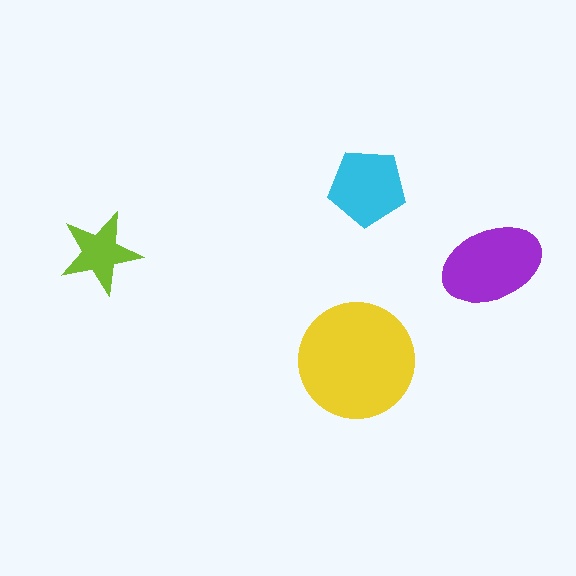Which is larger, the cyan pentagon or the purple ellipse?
The purple ellipse.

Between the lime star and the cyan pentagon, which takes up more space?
The cyan pentagon.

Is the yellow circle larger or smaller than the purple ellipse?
Larger.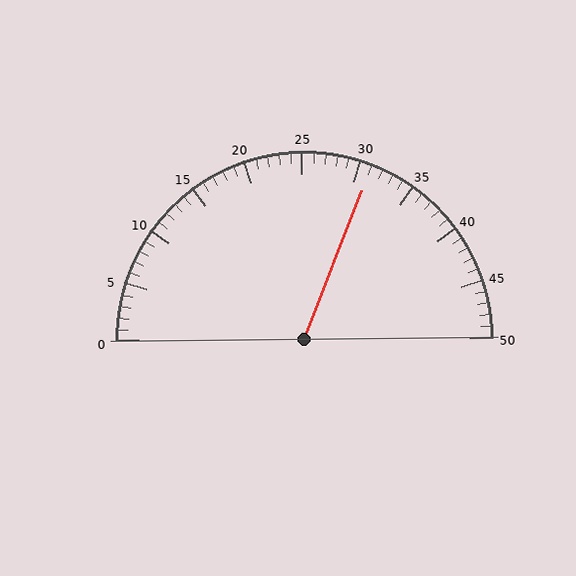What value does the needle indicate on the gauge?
The needle indicates approximately 31.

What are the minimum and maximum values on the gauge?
The gauge ranges from 0 to 50.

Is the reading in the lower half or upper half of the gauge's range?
The reading is in the upper half of the range (0 to 50).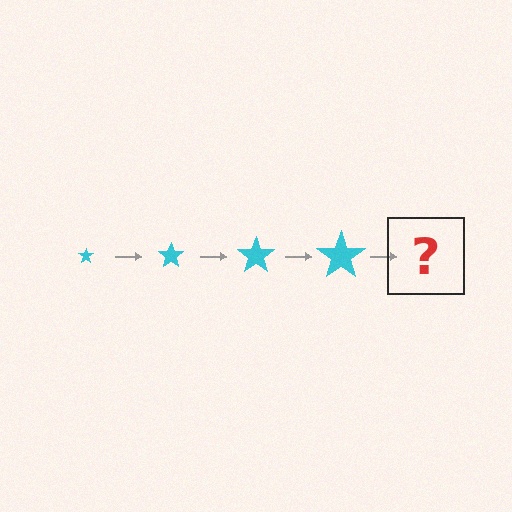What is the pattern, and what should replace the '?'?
The pattern is that the star gets progressively larger each step. The '?' should be a cyan star, larger than the previous one.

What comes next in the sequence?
The next element should be a cyan star, larger than the previous one.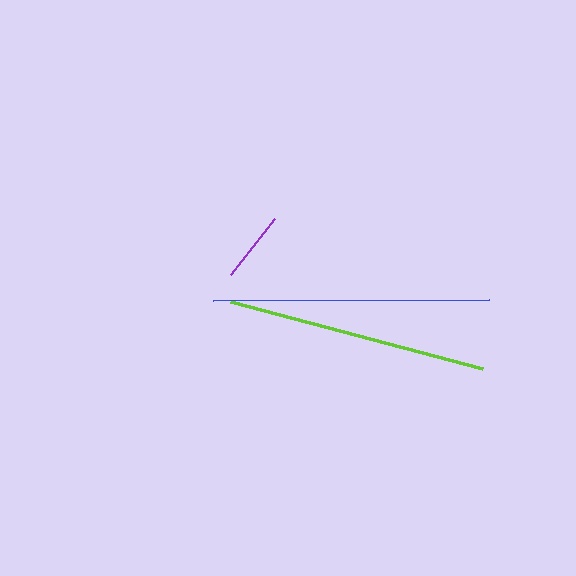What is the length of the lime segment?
The lime segment is approximately 261 pixels long.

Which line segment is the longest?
The blue line is the longest at approximately 276 pixels.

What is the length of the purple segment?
The purple segment is approximately 71 pixels long.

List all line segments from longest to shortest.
From longest to shortest: blue, lime, purple.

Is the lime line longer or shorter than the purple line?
The lime line is longer than the purple line.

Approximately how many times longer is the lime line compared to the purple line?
The lime line is approximately 3.7 times the length of the purple line.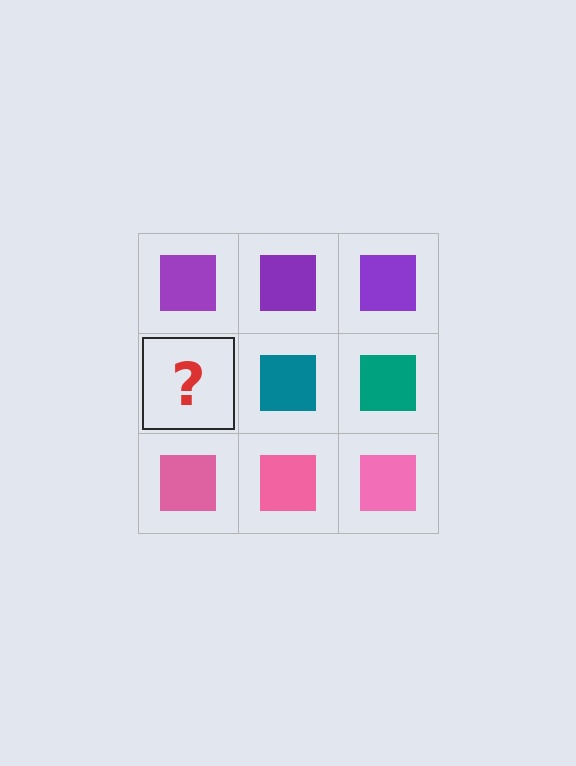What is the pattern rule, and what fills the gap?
The rule is that each row has a consistent color. The gap should be filled with a teal square.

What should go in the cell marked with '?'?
The missing cell should contain a teal square.